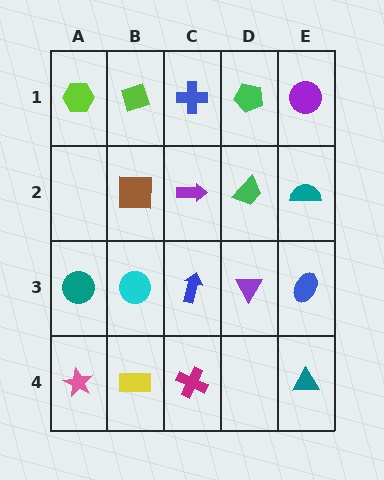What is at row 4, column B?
A yellow rectangle.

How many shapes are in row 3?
5 shapes.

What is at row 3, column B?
A cyan circle.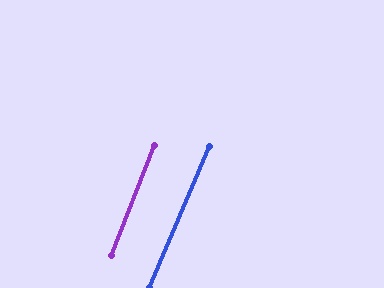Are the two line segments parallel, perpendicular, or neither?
Parallel — their directions differ by only 1.6°.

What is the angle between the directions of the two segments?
Approximately 2 degrees.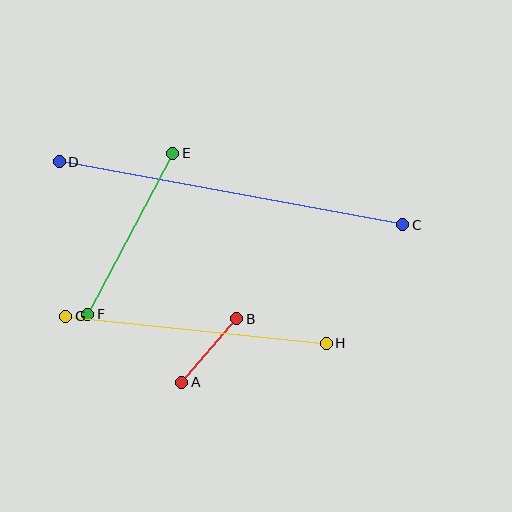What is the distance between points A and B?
The distance is approximately 84 pixels.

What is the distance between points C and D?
The distance is approximately 349 pixels.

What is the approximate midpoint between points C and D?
The midpoint is at approximately (231, 193) pixels.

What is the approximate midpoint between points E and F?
The midpoint is at approximately (130, 234) pixels.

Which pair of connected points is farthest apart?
Points C and D are farthest apart.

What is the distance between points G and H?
The distance is approximately 262 pixels.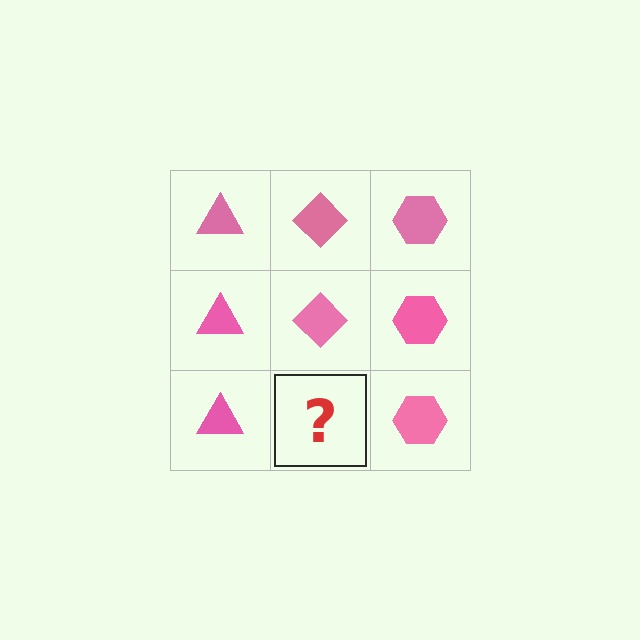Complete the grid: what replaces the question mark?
The question mark should be replaced with a pink diamond.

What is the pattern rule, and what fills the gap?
The rule is that each column has a consistent shape. The gap should be filled with a pink diamond.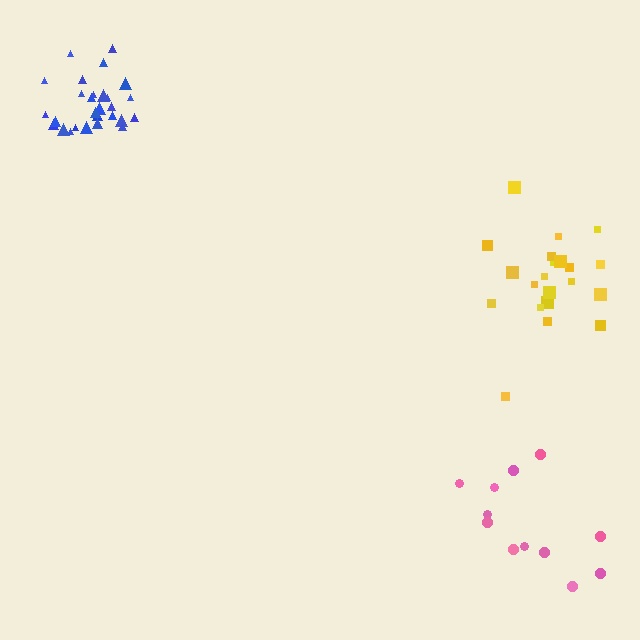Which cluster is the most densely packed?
Blue.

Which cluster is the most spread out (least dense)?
Pink.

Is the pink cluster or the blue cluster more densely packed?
Blue.